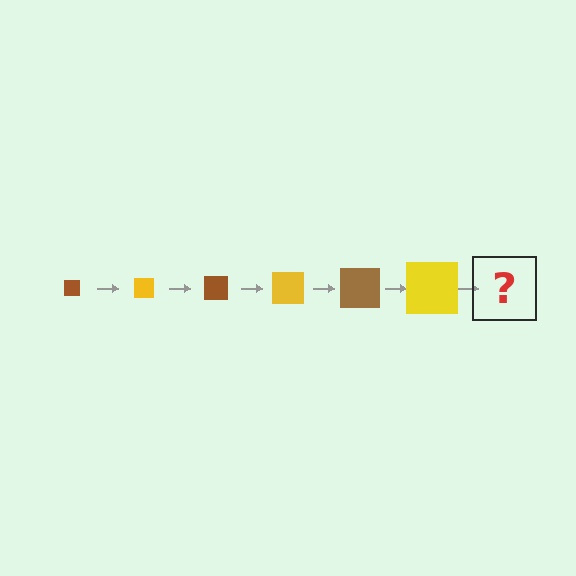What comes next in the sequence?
The next element should be a brown square, larger than the previous one.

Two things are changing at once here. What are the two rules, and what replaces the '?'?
The two rules are that the square grows larger each step and the color cycles through brown and yellow. The '?' should be a brown square, larger than the previous one.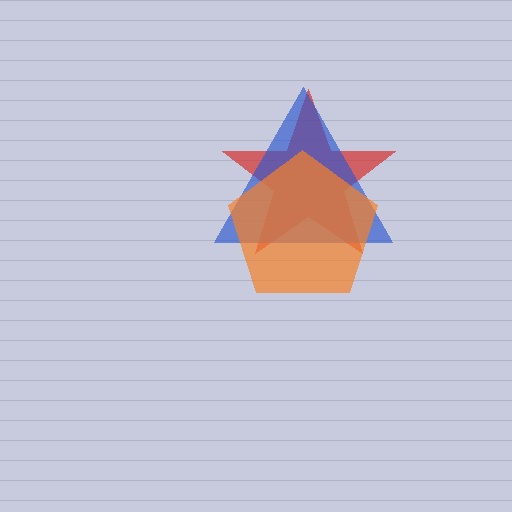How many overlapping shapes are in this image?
There are 3 overlapping shapes in the image.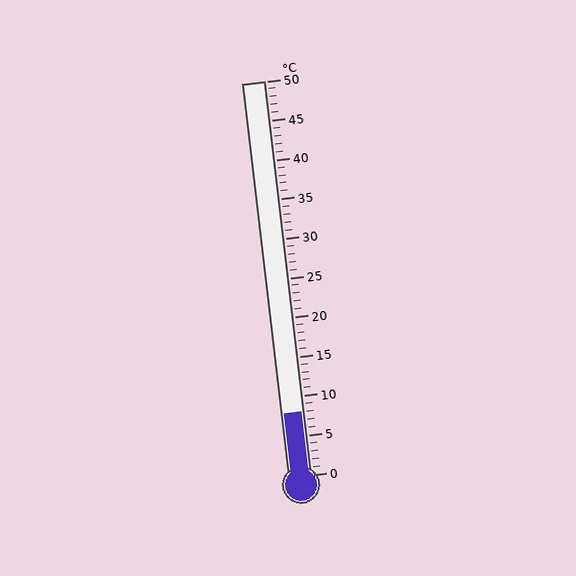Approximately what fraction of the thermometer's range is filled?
The thermometer is filled to approximately 15% of its range.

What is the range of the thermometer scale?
The thermometer scale ranges from 0°C to 50°C.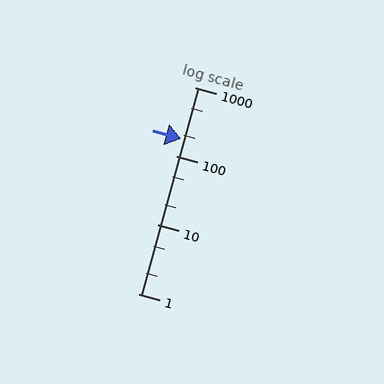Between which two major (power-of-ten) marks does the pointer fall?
The pointer is between 100 and 1000.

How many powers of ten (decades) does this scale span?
The scale spans 3 decades, from 1 to 1000.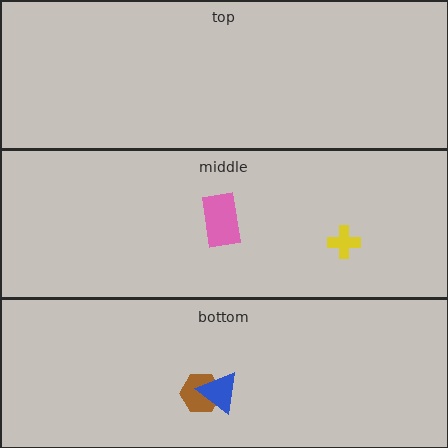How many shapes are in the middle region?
2.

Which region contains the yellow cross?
The middle region.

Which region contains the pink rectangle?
The middle region.